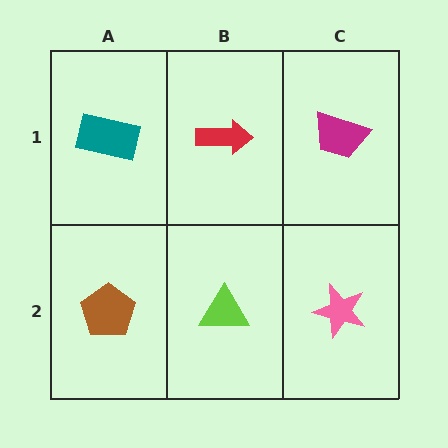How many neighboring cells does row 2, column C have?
2.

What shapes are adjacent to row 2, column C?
A magenta trapezoid (row 1, column C), a lime triangle (row 2, column B).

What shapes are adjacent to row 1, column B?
A lime triangle (row 2, column B), a teal rectangle (row 1, column A), a magenta trapezoid (row 1, column C).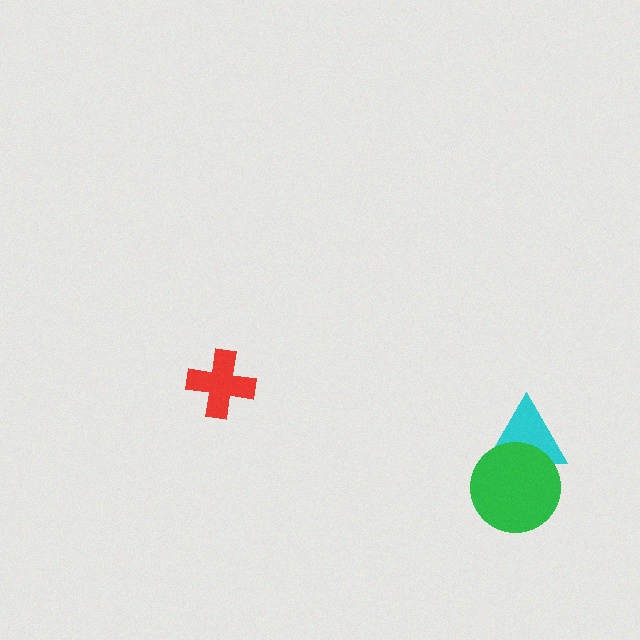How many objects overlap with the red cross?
0 objects overlap with the red cross.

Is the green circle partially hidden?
No, no other shape covers it.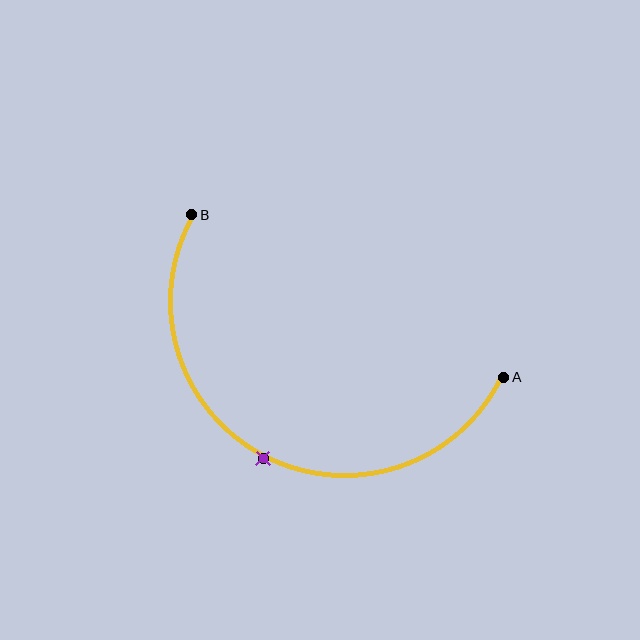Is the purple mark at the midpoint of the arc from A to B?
Yes. The purple mark lies on the arc at equal arc-length from both A and B — it is the arc midpoint.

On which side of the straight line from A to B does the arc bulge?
The arc bulges below the straight line connecting A and B.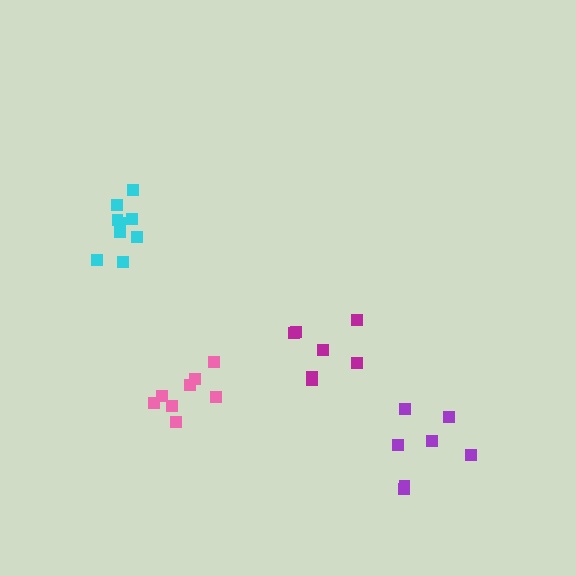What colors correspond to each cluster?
The clusters are colored: purple, cyan, magenta, pink.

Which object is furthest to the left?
The cyan cluster is leftmost.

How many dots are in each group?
Group 1: 7 dots, Group 2: 9 dots, Group 3: 7 dots, Group 4: 8 dots (31 total).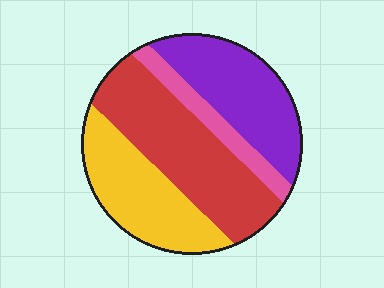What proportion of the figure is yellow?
Yellow covers around 25% of the figure.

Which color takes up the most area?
Red, at roughly 35%.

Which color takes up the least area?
Pink, at roughly 10%.